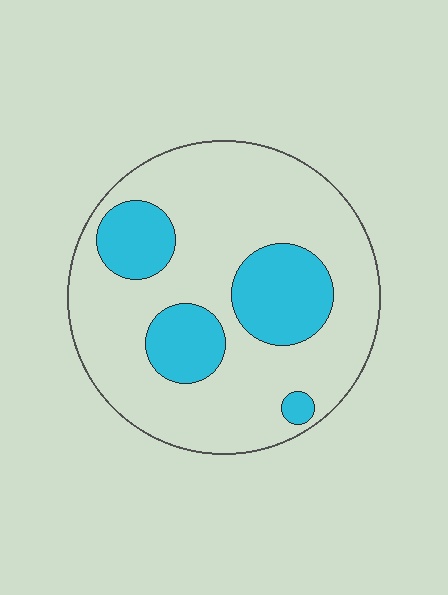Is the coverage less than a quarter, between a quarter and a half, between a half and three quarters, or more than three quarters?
Less than a quarter.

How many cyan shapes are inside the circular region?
4.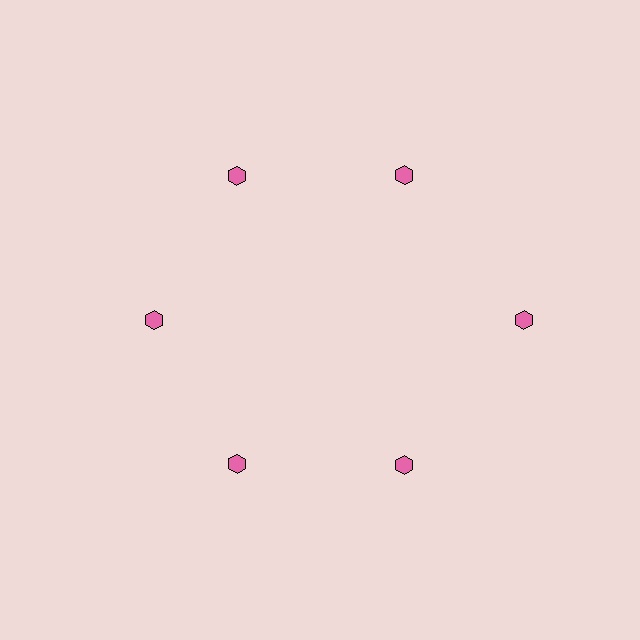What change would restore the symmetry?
The symmetry would be restored by moving it inward, back onto the ring so that all 6 hexagons sit at equal angles and equal distance from the center.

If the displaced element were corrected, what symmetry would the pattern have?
It would have 6-fold rotational symmetry — the pattern would map onto itself every 60 degrees.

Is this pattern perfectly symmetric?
No. The 6 pink hexagons are arranged in a ring, but one element near the 3 o'clock position is pushed outward from the center, breaking the 6-fold rotational symmetry.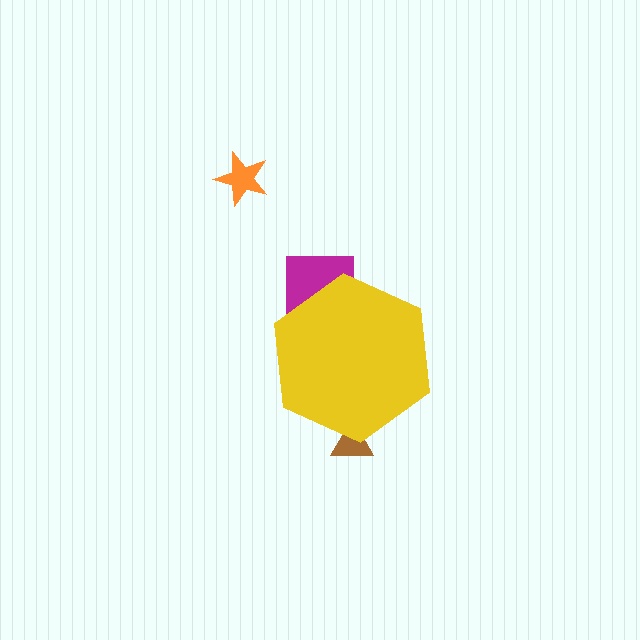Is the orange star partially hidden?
No, the orange star is fully visible.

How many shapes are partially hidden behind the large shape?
2 shapes are partially hidden.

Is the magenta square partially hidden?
Yes, the magenta square is partially hidden behind the yellow hexagon.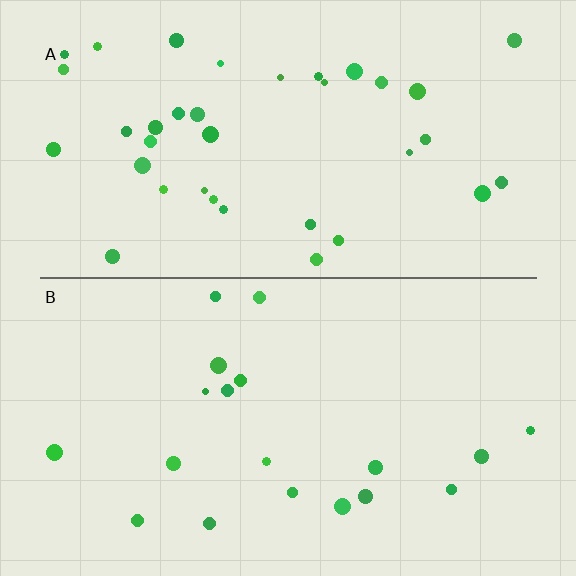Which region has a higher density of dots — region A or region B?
A (the top).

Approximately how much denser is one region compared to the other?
Approximately 1.9× — region A over region B.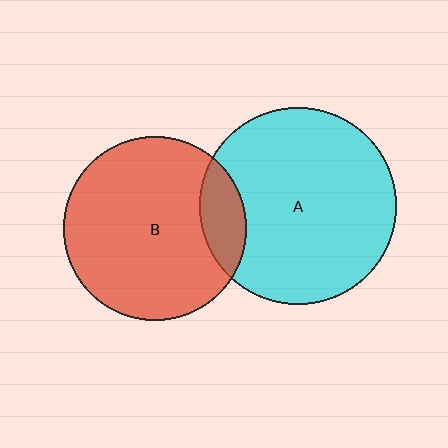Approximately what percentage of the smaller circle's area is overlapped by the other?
Approximately 15%.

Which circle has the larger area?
Circle A (cyan).